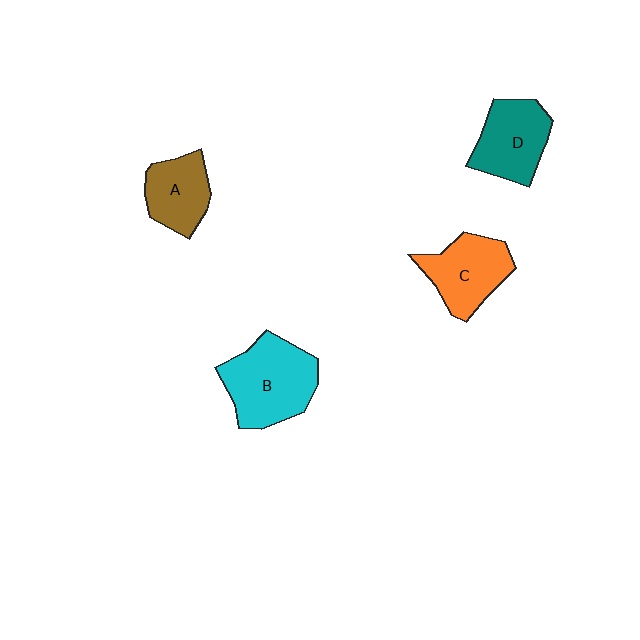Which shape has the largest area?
Shape B (cyan).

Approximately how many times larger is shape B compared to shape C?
Approximately 1.3 times.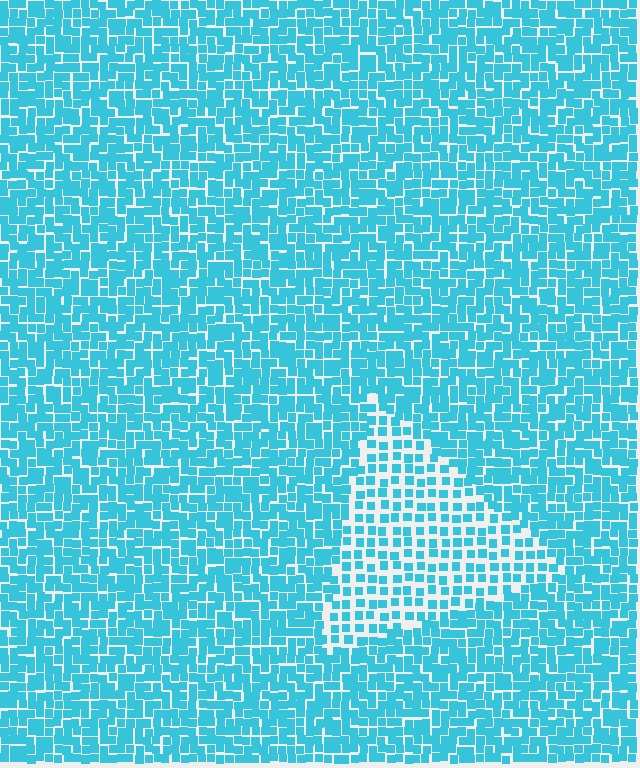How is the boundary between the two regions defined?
The boundary is defined by a change in element density (approximately 1.8x ratio). All elements are the same color, size, and shape.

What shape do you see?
I see a triangle.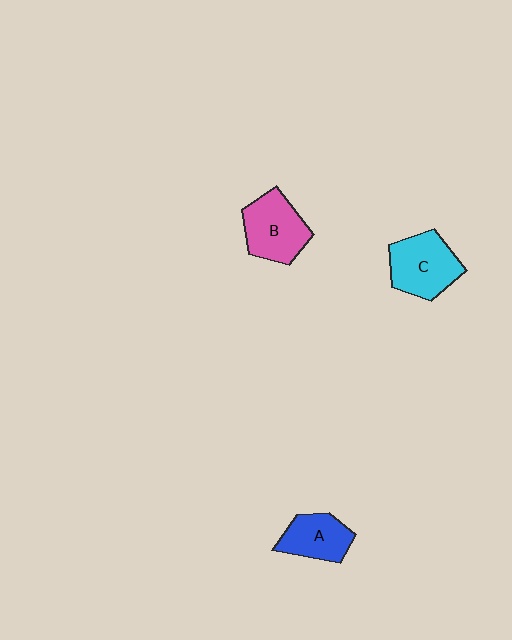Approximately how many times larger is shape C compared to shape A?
Approximately 1.3 times.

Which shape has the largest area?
Shape C (cyan).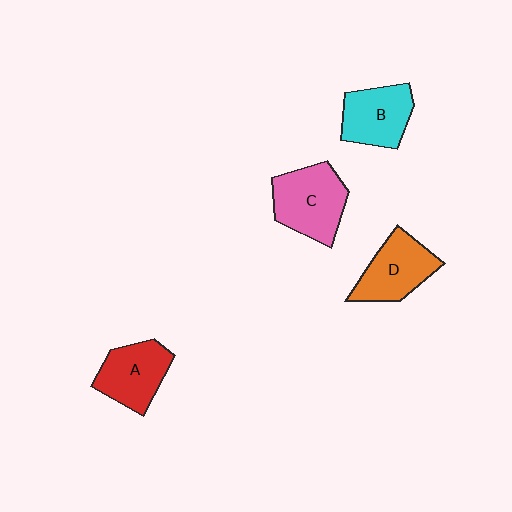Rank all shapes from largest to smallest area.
From largest to smallest: C (pink), D (orange), A (red), B (cyan).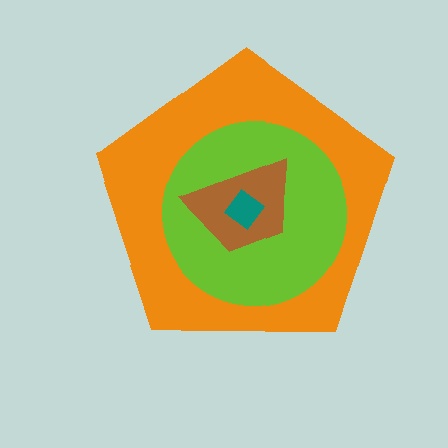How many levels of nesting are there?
4.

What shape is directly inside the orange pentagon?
The lime circle.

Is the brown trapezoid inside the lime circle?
Yes.